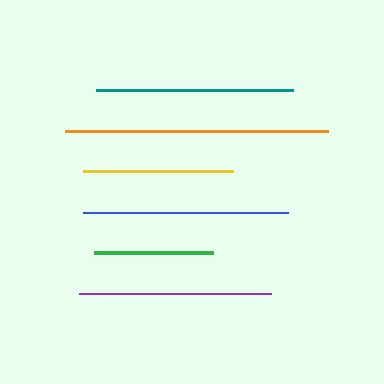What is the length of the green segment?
The green segment is approximately 119 pixels long.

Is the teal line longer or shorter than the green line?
The teal line is longer than the green line.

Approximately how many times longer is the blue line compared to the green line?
The blue line is approximately 1.7 times the length of the green line.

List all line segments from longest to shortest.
From longest to shortest: orange, blue, teal, purple, yellow, green.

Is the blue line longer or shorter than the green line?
The blue line is longer than the green line.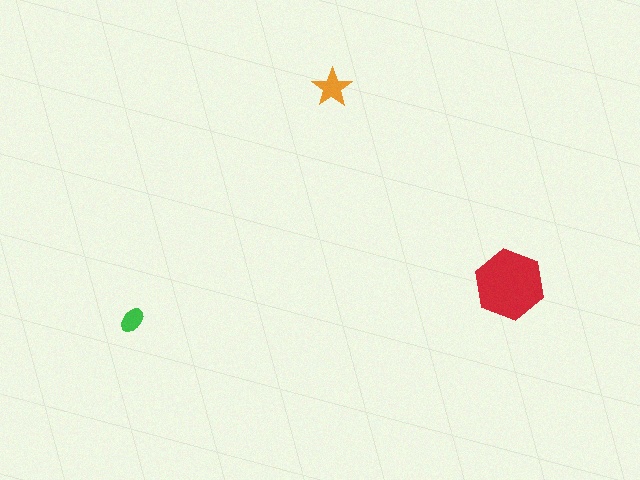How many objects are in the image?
There are 3 objects in the image.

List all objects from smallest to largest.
The green ellipse, the orange star, the red hexagon.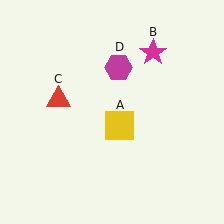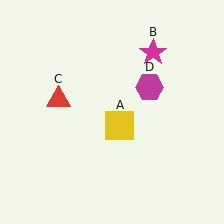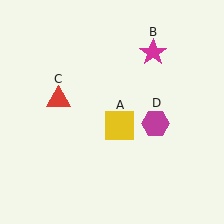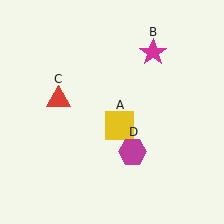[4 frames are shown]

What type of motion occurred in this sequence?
The magenta hexagon (object D) rotated clockwise around the center of the scene.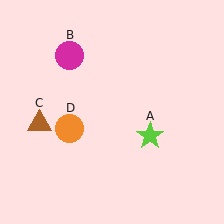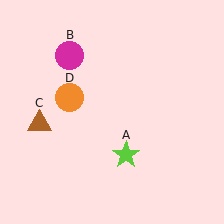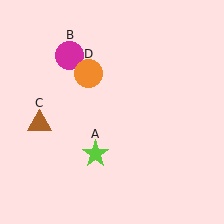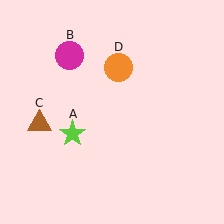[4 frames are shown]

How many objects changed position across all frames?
2 objects changed position: lime star (object A), orange circle (object D).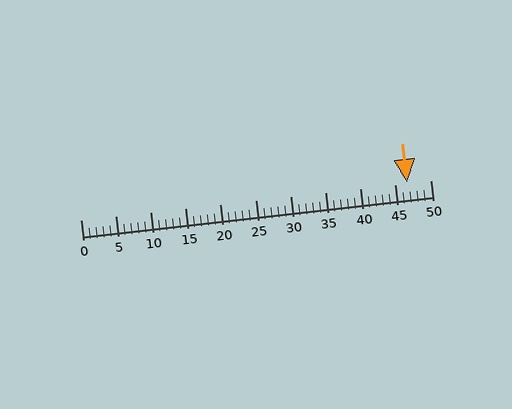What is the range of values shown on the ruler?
The ruler shows values from 0 to 50.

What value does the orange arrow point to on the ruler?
The orange arrow points to approximately 47.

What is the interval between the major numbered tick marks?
The major tick marks are spaced 5 units apart.